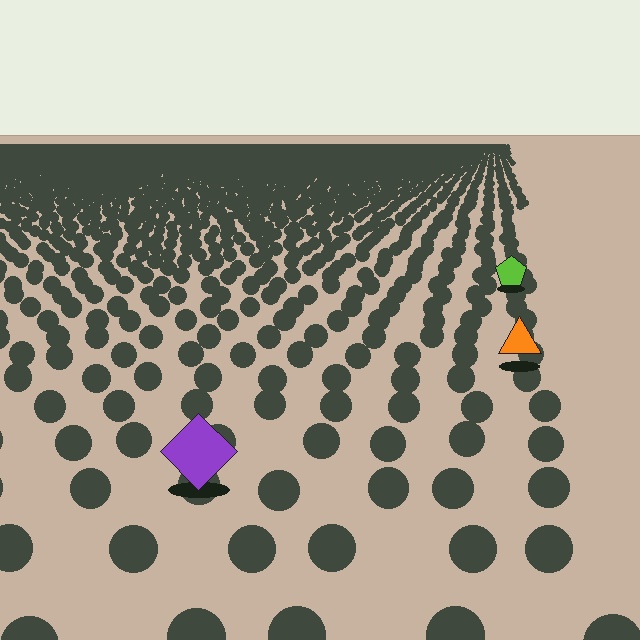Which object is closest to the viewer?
The purple diamond is closest. The texture marks near it are larger and more spread out.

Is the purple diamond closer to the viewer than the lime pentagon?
Yes. The purple diamond is closer — you can tell from the texture gradient: the ground texture is coarser near it.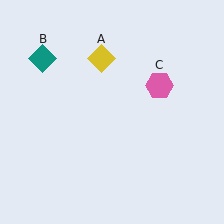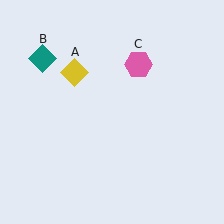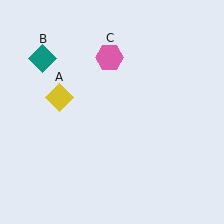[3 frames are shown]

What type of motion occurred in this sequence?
The yellow diamond (object A), pink hexagon (object C) rotated counterclockwise around the center of the scene.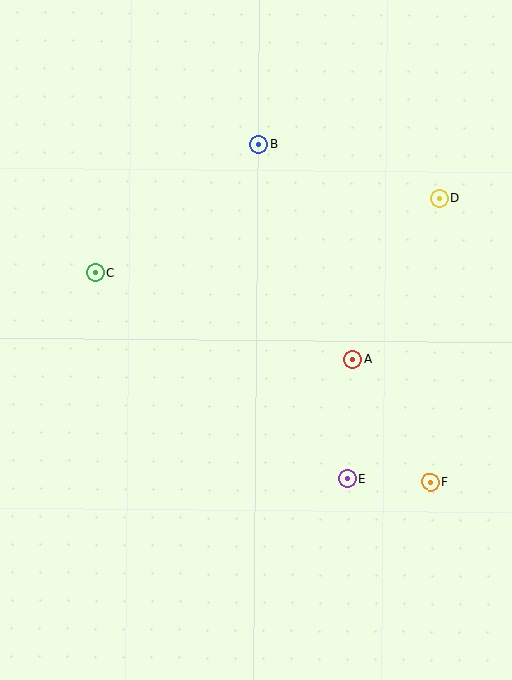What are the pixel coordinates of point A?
Point A is at (353, 359).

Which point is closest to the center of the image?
Point A at (353, 359) is closest to the center.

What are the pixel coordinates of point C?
Point C is at (95, 272).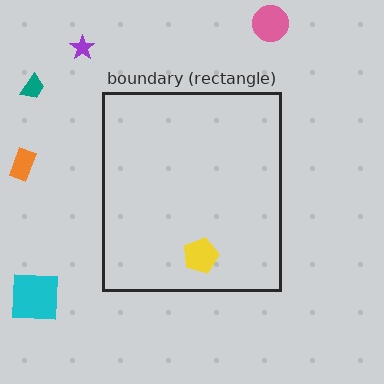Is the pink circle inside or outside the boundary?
Outside.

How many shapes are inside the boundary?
1 inside, 5 outside.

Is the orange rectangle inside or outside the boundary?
Outside.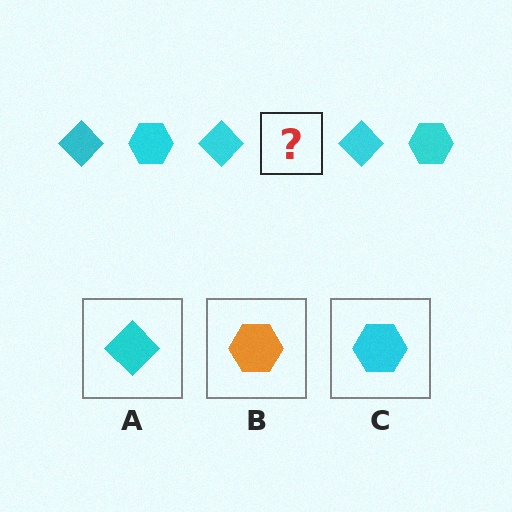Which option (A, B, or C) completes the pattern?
C.